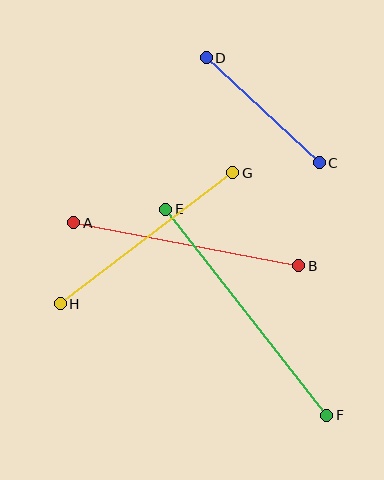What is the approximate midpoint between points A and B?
The midpoint is at approximately (186, 244) pixels.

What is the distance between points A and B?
The distance is approximately 229 pixels.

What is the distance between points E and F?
The distance is approximately 261 pixels.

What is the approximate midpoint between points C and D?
The midpoint is at approximately (263, 110) pixels.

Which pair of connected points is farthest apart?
Points E and F are farthest apart.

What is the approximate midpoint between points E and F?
The midpoint is at approximately (246, 312) pixels.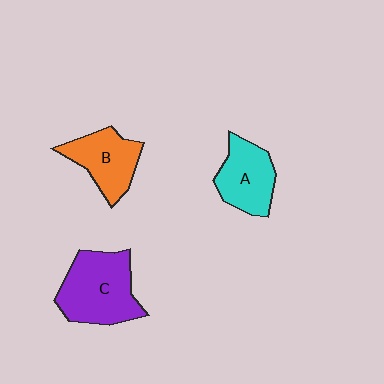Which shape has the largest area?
Shape C (purple).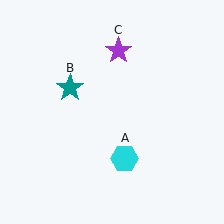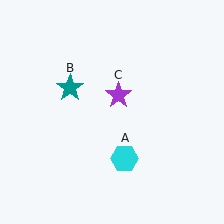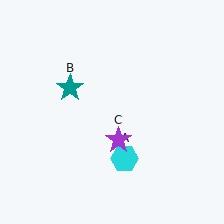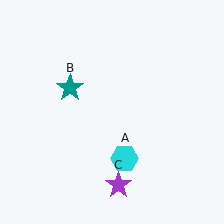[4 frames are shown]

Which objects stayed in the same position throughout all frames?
Cyan hexagon (object A) and teal star (object B) remained stationary.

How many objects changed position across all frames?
1 object changed position: purple star (object C).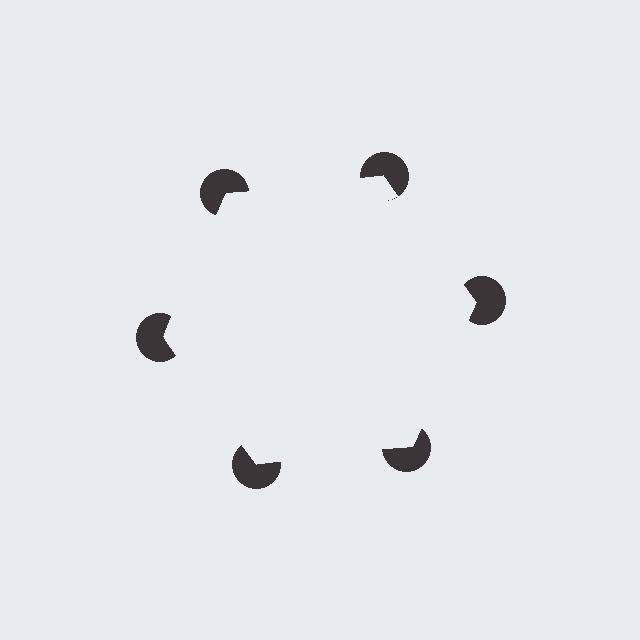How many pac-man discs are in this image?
There are 6 — one at each vertex of the illusory hexagon.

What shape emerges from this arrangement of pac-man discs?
An illusory hexagon — its edges are inferred from the aligned wedge cuts in the pac-man discs, not physically drawn.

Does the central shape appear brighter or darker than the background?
It typically appears slightly brighter than the background, even though no actual brightness change is drawn.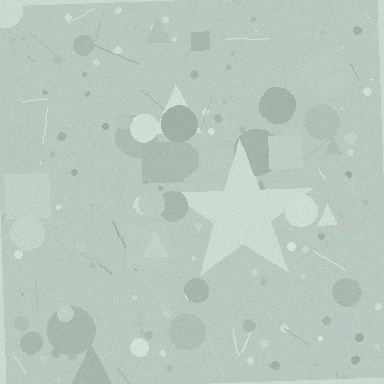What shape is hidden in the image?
A star is hidden in the image.